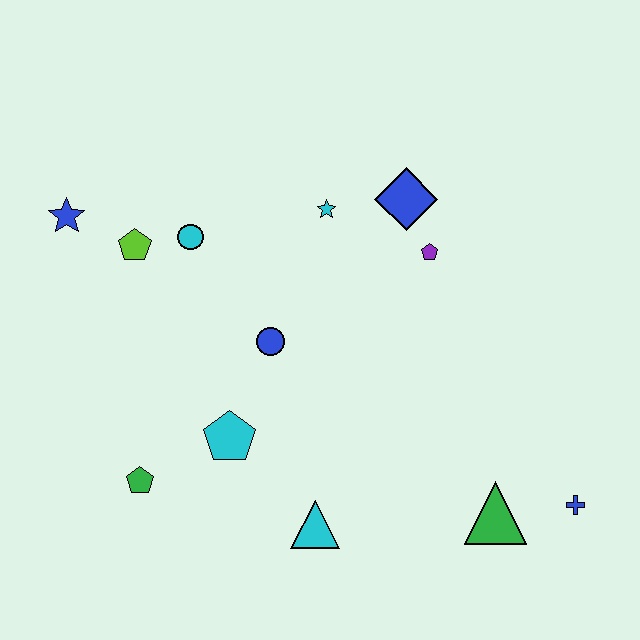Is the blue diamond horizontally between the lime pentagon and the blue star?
No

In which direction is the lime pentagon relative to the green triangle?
The lime pentagon is to the left of the green triangle.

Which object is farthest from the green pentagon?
The blue cross is farthest from the green pentagon.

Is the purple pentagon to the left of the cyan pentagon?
No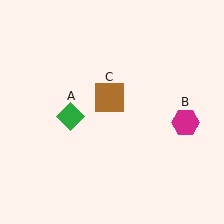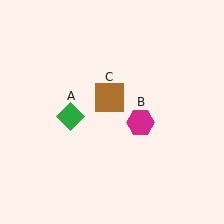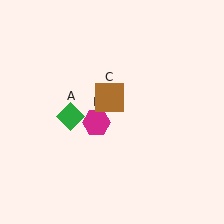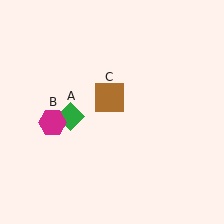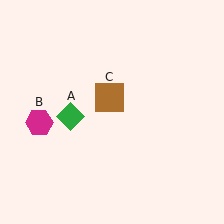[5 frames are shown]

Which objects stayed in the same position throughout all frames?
Green diamond (object A) and brown square (object C) remained stationary.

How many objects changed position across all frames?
1 object changed position: magenta hexagon (object B).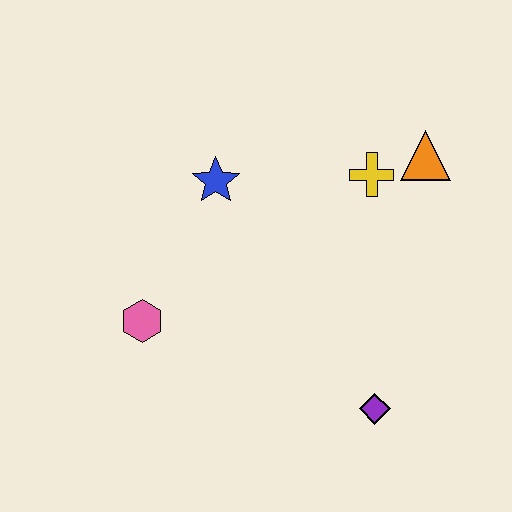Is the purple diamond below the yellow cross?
Yes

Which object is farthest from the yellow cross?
The pink hexagon is farthest from the yellow cross.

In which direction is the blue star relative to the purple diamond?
The blue star is above the purple diamond.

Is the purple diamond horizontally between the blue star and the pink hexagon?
No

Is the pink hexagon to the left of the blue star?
Yes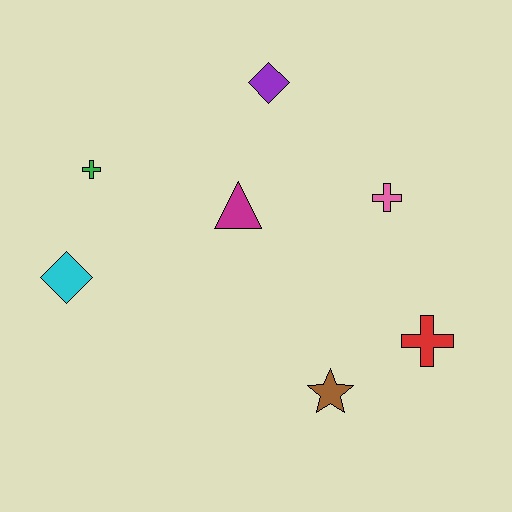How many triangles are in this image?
There is 1 triangle.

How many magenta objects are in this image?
There is 1 magenta object.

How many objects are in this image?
There are 7 objects.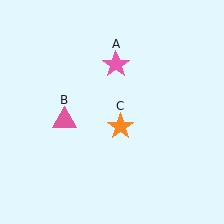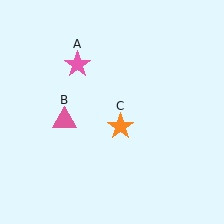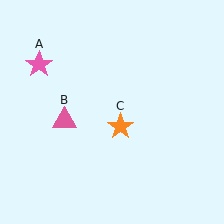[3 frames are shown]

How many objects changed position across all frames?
1 object changed position: pink star (object A).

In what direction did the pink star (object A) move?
The pink star (object A) moved left.